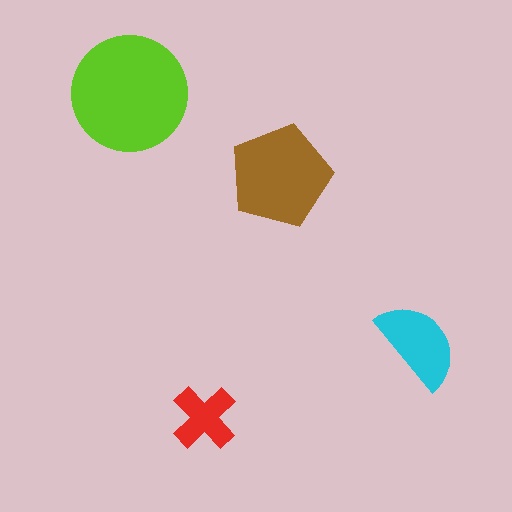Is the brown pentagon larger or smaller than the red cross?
Larger.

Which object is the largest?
The lime circle.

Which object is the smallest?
The red cross.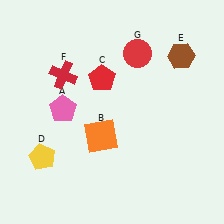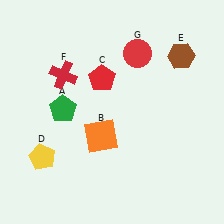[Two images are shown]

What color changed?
The pentagon (A) changed from pink in Image 1 to green in Image 2.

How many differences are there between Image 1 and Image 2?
There is 1 difference between the two images.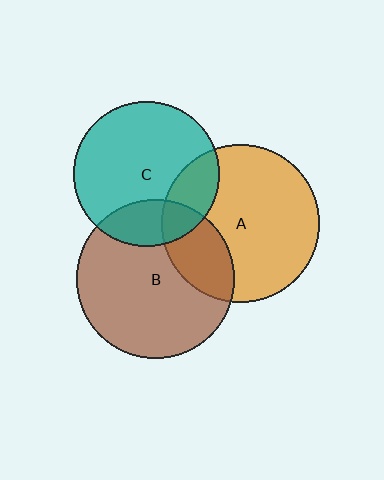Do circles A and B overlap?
Yes.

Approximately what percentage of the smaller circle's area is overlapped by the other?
Approximately 25%.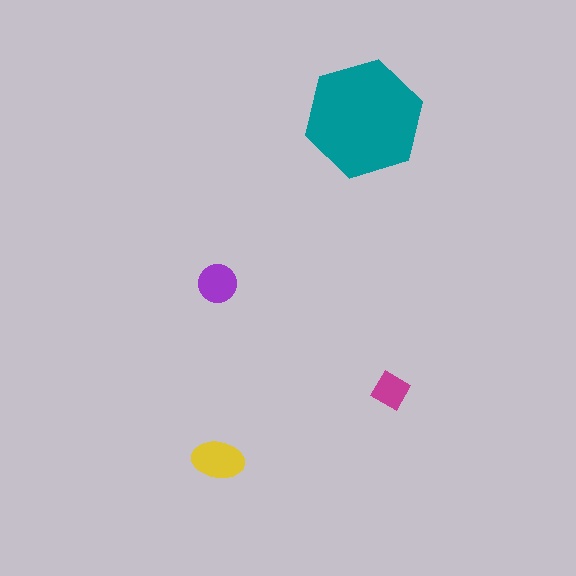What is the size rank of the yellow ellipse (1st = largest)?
2nd.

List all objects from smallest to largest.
The magenta square, the purple circle, the yellow ellipse, the teal hexagon.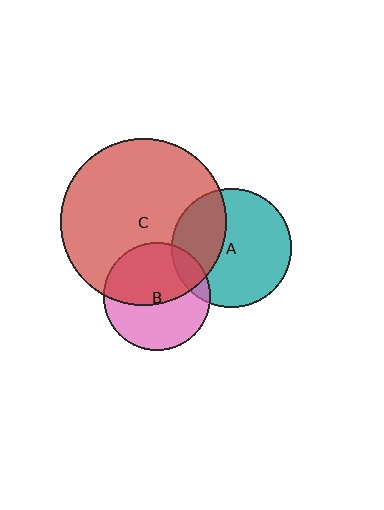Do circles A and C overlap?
Yes.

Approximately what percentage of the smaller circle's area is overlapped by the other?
Approximately 35%.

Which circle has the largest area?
Circle C (red).